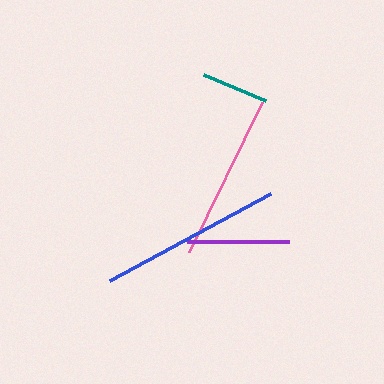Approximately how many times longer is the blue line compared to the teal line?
The blue line is approximately 2.7 times the length of the teal line.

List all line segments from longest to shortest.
From longest to shortest: blue, pink, purple, teal.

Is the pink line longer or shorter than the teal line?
The pink line is longer than the teal line.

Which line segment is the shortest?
The teal line is the shortest at approximately 67 pixels.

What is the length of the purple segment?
The purple segment is approximately 101 pixels long.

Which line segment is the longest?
The blue line is the longest at approximately 183 pixels.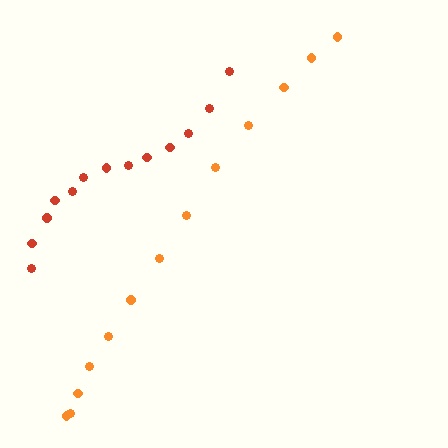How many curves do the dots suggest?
There are 2 distinct paths.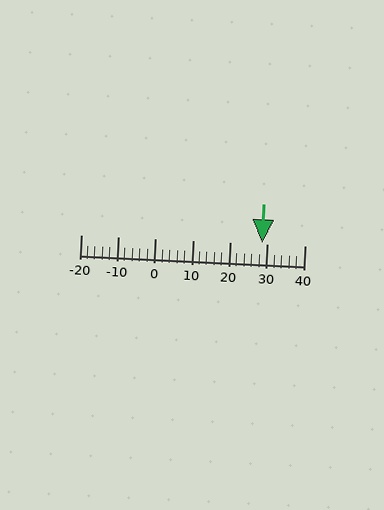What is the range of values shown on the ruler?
The ruler shows values from -20 to 40.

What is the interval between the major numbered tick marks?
The major tick marks are spaced 10 units apart.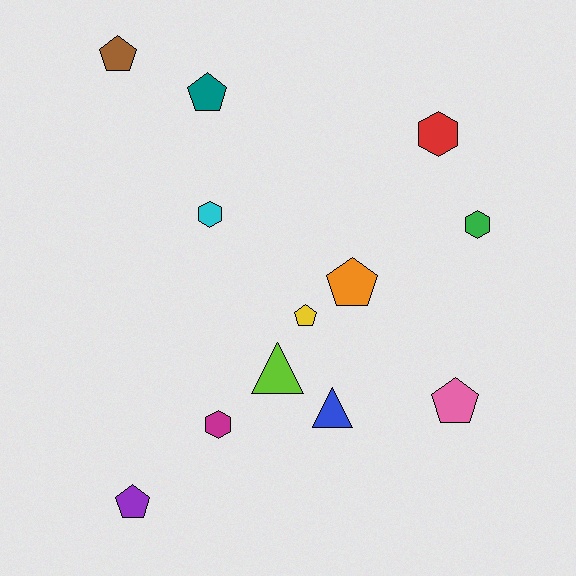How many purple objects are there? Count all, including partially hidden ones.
There is 1 purple object.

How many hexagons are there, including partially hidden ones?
There are 4 hexagons.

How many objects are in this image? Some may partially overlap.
There are 12 objects.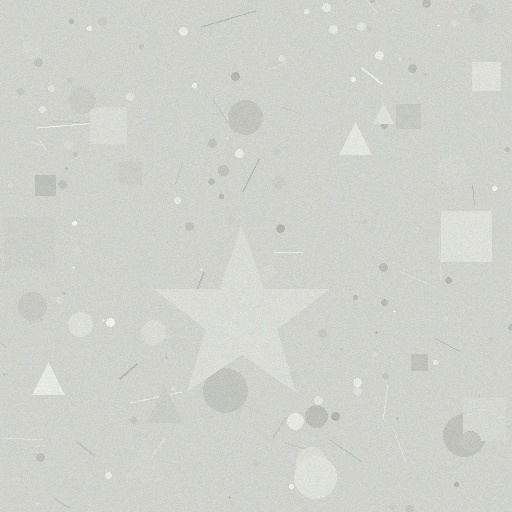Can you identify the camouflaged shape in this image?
The camouflaged shape is a star.